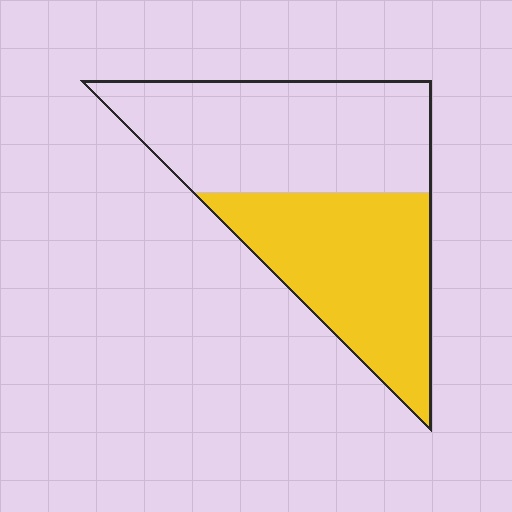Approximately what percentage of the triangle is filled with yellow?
Approximately 45%.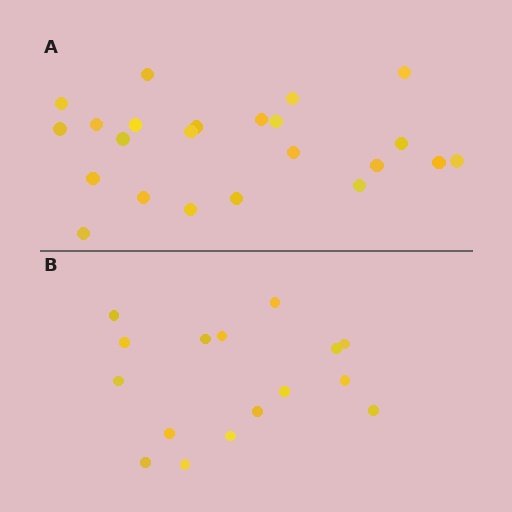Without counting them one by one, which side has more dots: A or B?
Region A (the top region) has more dots.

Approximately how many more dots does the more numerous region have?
Region A has roughly 8 or so more dots than region B.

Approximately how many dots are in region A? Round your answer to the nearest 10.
About 20 dots. (The exact count is 23, which rounds to 20.)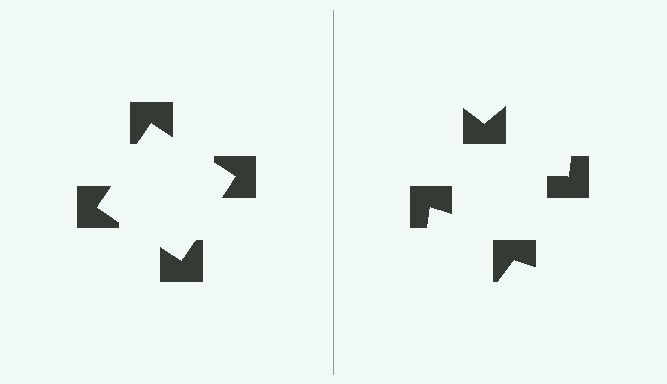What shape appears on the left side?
An illusory square.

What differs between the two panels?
The notched squares are positioned identically on both sides; only the wedge orientations differ. On the left they align to a square; on the right they are misaligned.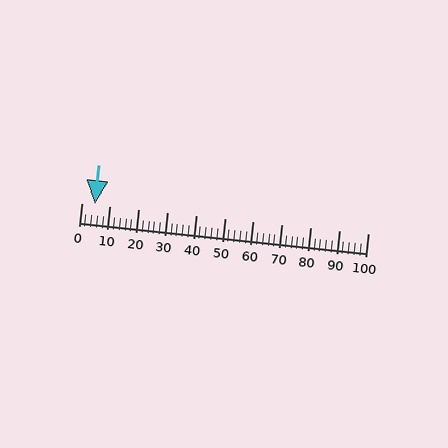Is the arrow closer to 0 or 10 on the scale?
The arrow is closer to 0.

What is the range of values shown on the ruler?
The ruler shows values from 0 to 100.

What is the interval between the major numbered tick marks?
The major tick marks are spaced 10 units apart.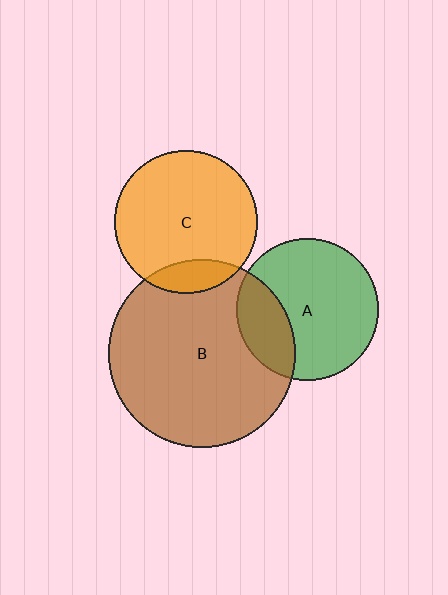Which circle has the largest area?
Circle B (brown).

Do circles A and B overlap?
Yes.